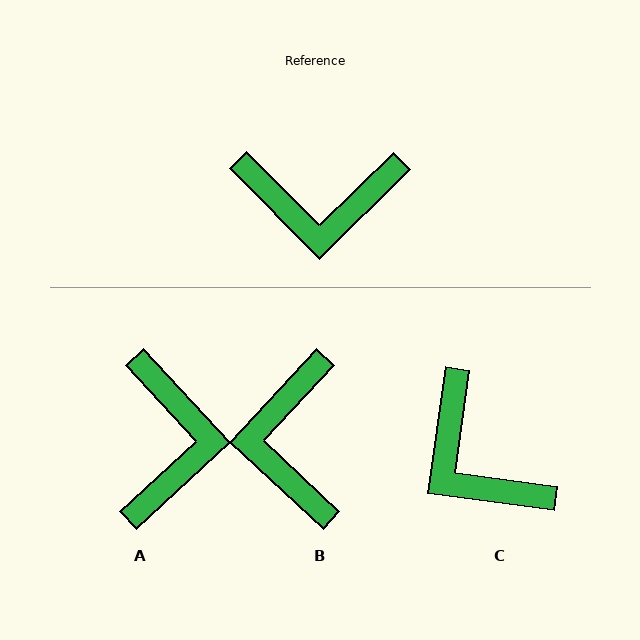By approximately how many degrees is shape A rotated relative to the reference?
Approximately 88 degrees counter-clockwise.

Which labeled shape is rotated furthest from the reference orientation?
A, about 88 degrees away.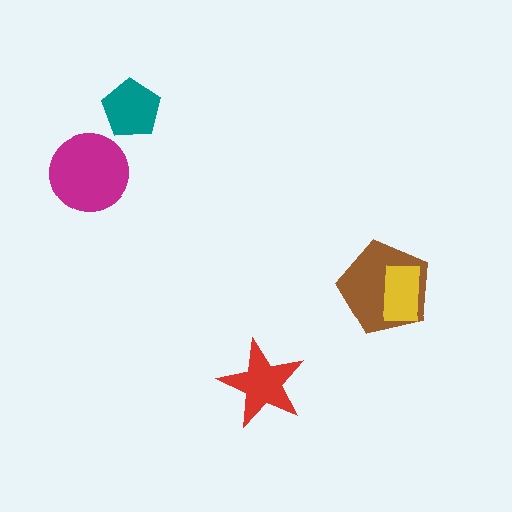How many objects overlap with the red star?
0 objects overlap with the red star.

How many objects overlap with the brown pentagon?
1 object overlaps with the brown pentagon.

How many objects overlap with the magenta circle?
0 objects overlap with the magenta circle.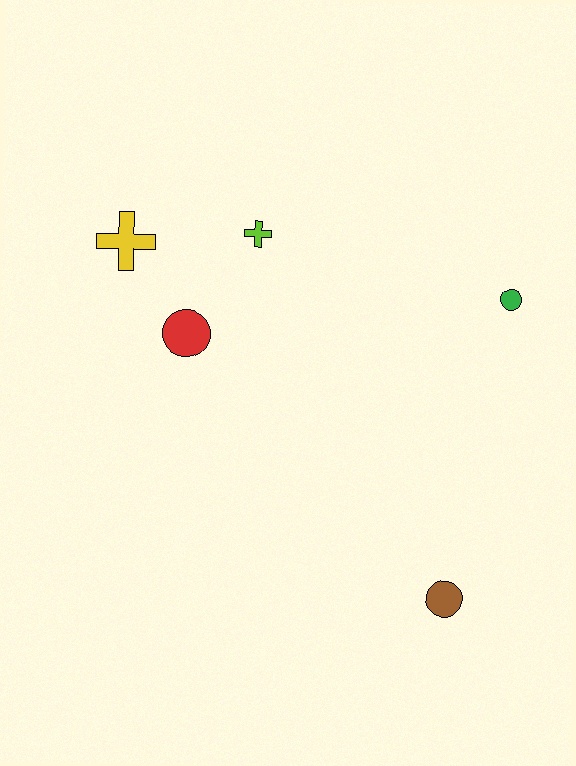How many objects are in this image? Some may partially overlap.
There are 5 objects.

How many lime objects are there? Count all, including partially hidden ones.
There is 1 lime object.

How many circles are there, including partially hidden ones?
There are 3 circles.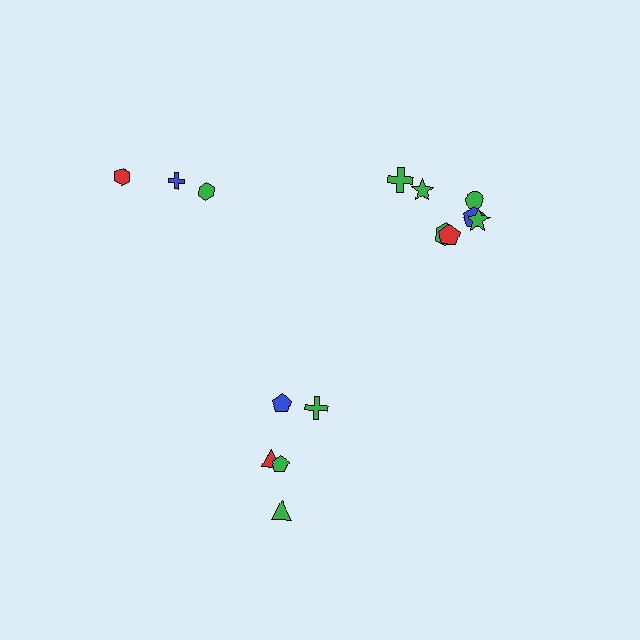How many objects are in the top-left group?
There are 3 objects.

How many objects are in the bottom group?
There are 5 objects.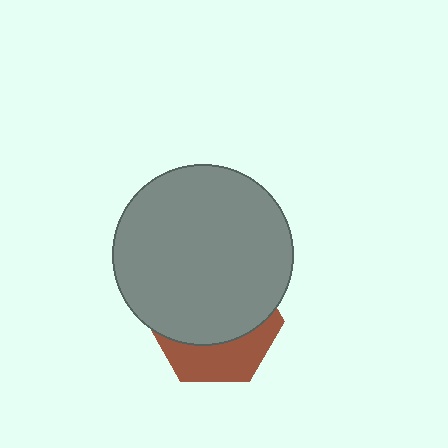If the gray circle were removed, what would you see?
You would see the complete brown hexagon.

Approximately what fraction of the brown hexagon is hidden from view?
Roughly 65% of the brown hexagon is hidden behind the gray circle.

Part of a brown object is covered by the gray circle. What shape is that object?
It is a hexagon.